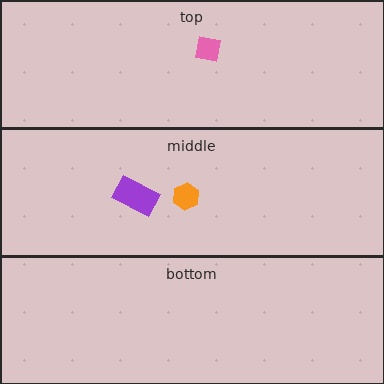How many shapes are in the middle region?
2.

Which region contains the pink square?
The top region.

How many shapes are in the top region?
1.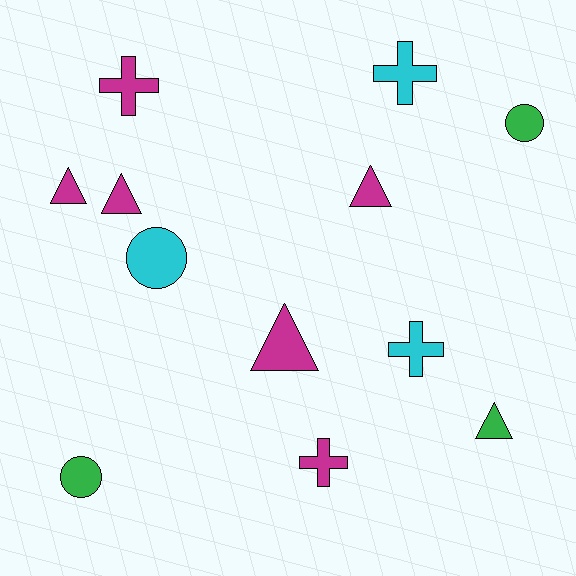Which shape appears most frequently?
Triangle, with 5 objects.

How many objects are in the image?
There are 12 objects.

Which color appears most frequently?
Magenta, with 6 objects.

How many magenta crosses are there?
There are 2 magenta crosses.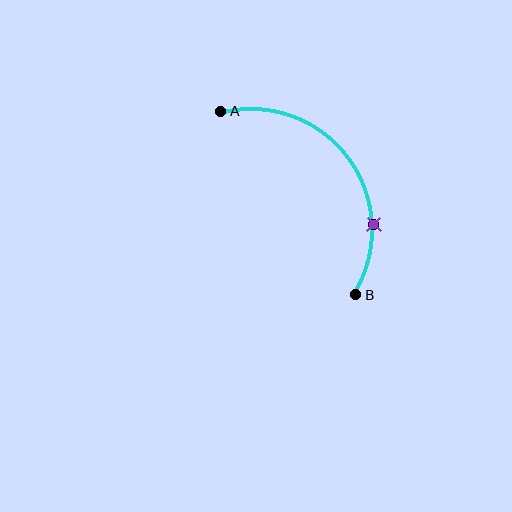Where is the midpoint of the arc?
The arc midpoint is the point on the curve farthest from the straight line joining A and B. It sits above and to the right of that line.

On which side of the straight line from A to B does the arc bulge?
The arc bulges above and to the right of the straight line connecting A and B.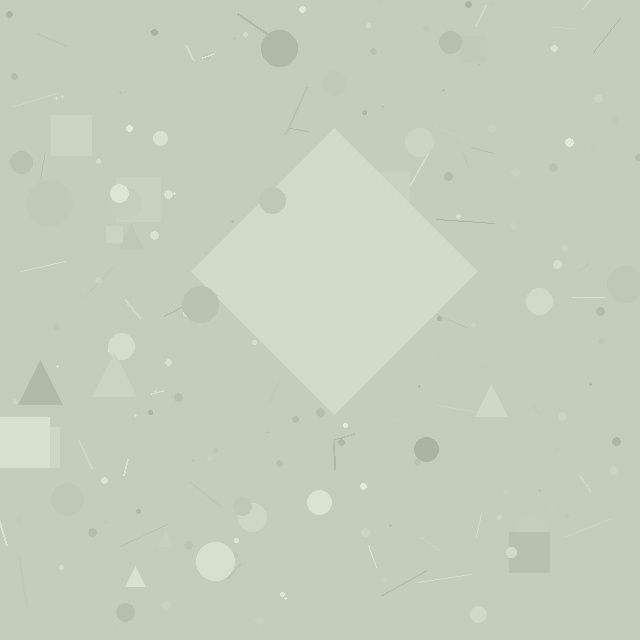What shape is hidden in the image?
A diamond is hidden in the image.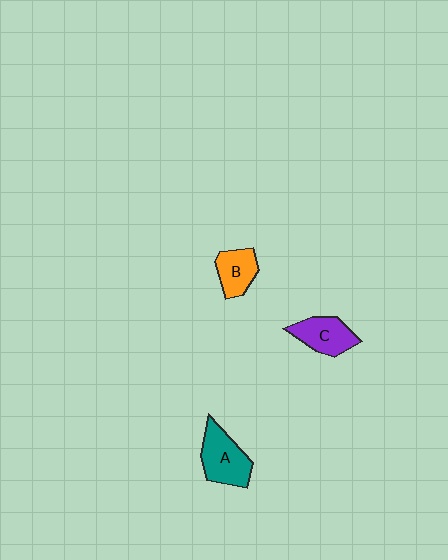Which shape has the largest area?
Shape A (teal).